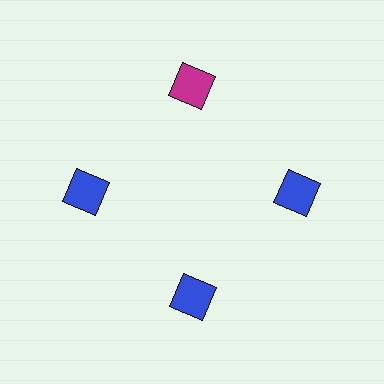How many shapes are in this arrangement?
There are 4 shapes arranged in a ring pattern.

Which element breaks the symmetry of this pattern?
The magenta square at roughly the 12 o'clock position breaks the symmetry. All other shapes are blue squares.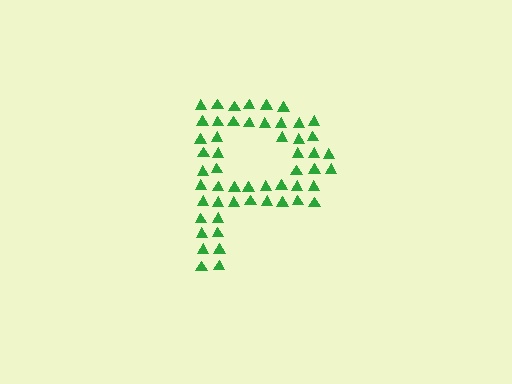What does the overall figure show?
The overall figure shows the letter P.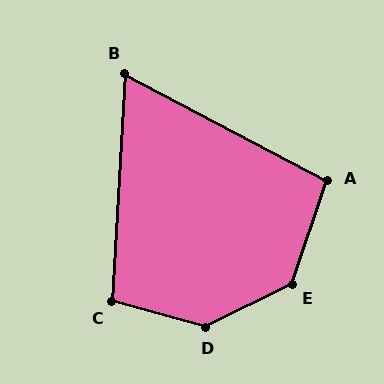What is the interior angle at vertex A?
Approximately 99 degrees (obtuse).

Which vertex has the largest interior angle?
D, at approximately 138 degrees.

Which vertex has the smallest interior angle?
B, at approximately 66 degrees.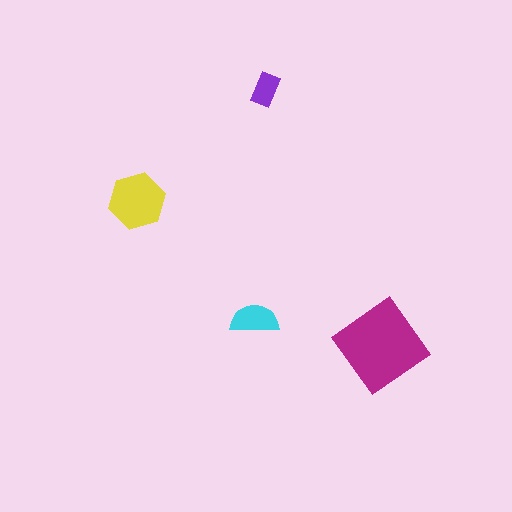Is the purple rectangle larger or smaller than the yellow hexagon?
Smaller.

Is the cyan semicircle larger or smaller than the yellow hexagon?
Smaller.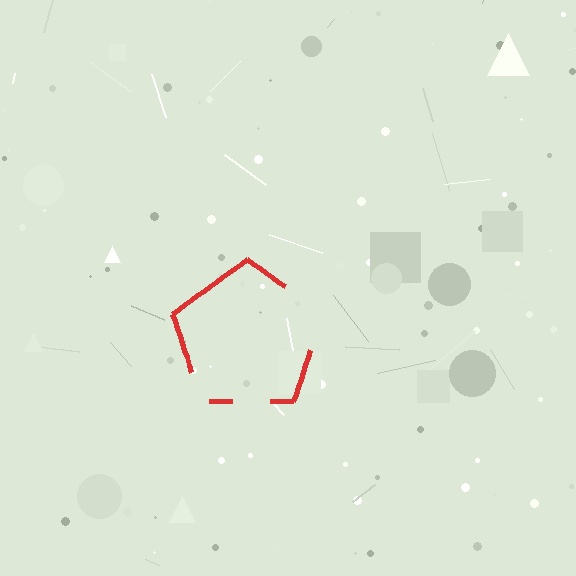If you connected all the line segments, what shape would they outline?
They would outline a pentagon.